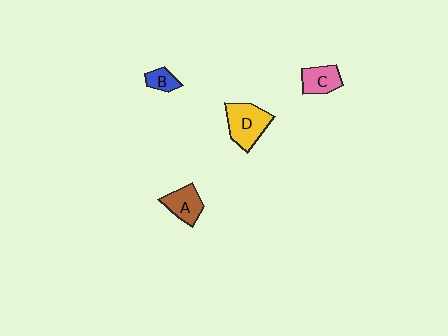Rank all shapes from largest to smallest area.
From largest to smallest: D (yellow), A (brown), C (pink), B (blue).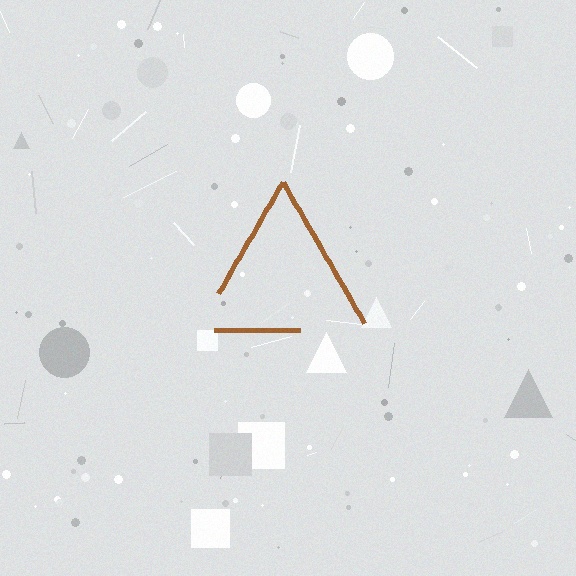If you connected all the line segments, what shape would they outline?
They would outline a triangle.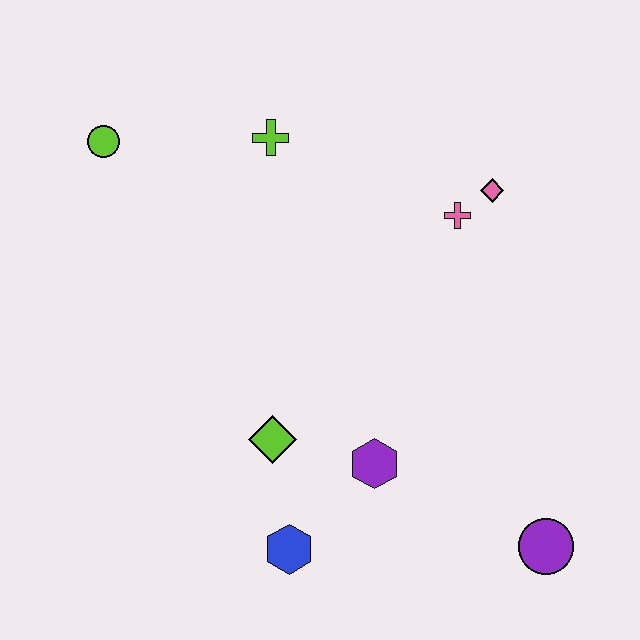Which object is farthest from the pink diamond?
The blue hexagon is farthest from the pink diamond.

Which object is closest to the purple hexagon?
The lime diamond is closest to the purple hexagon.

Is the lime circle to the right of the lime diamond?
No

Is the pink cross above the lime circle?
No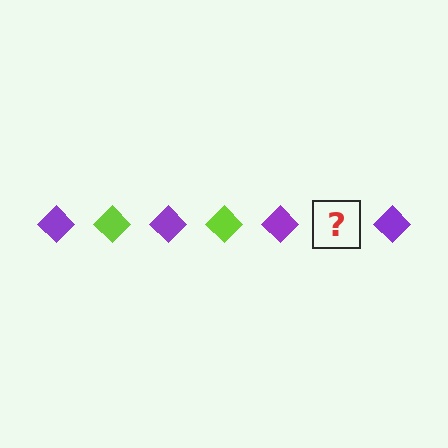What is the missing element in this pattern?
The missing element is a lime diamond.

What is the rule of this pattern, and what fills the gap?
The rule is that the pattern cycles through purple, lime diamonds. The gap should be filled with a lime diamond.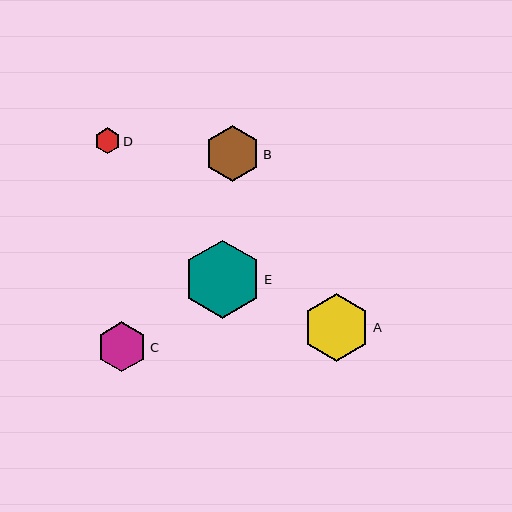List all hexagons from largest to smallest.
From largest to smallest: E, A, B, C, D.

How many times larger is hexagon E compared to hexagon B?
Hexagon E is approximately 1.4 times the size of hexagon B.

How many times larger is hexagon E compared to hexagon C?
Hexagon E is approximately 1.6 times the size of hexagon C.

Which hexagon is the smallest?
Hexagon D is the smallest with a size of approximately 26 pixels.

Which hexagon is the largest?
Hexagon E is the largest with a size of approximately 78 pixels.